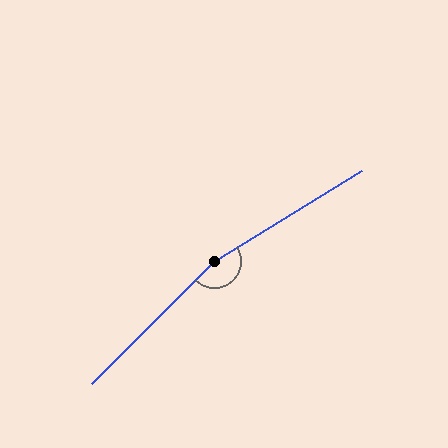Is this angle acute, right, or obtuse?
It is obtuse.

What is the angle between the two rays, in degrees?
Approximately 167 degrees.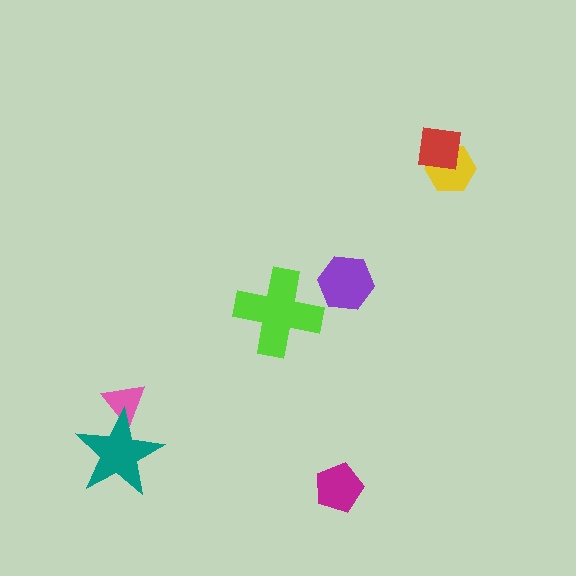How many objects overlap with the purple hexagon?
0 objects overlap with the purple hexagon.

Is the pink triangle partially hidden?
Yes, it is partially covered by another shape.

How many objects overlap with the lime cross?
0 objects overlap with the lime cross.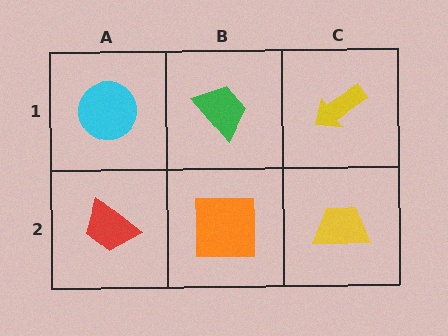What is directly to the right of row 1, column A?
A green trapezoid.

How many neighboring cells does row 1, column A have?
2.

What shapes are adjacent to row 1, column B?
An orange square (row 2, column B), a cyan circle (row 1, column A), a yellow arrow (row 1, column C).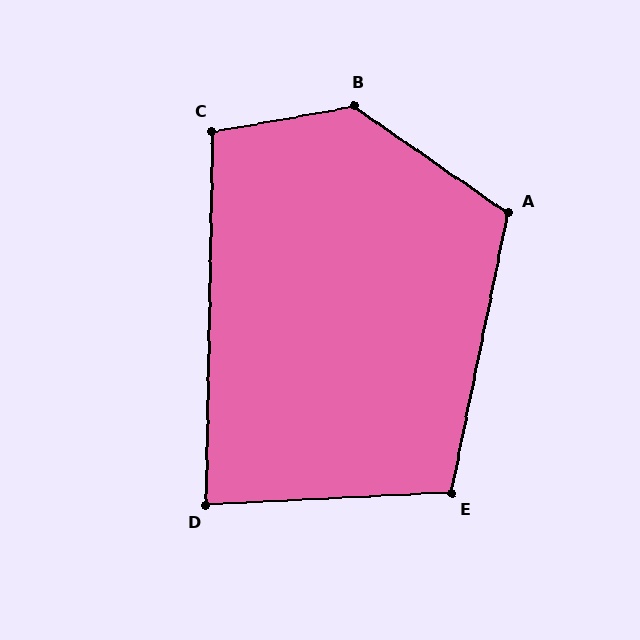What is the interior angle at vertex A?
Approximately 113 degrees (obtuse).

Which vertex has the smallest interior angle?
D, at approximately 86 degrees.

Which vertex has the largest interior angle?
B, at approximately 135 degrees.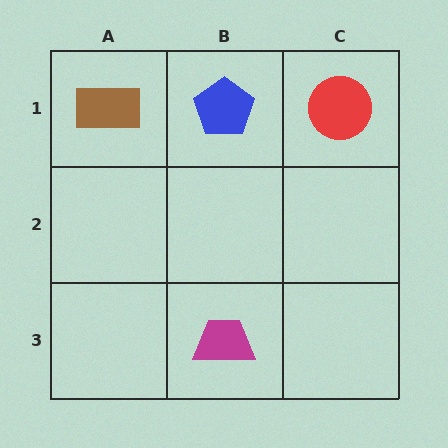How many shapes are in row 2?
0 shapes.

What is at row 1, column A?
A brown rectangle.